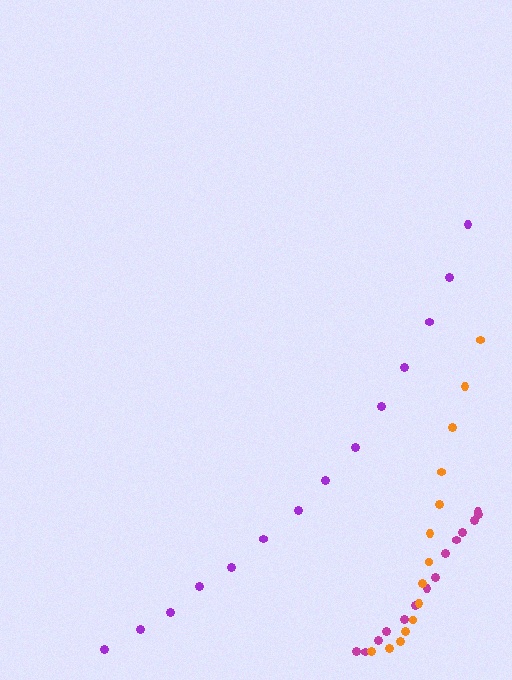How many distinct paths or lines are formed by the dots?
There are 3 distinct paths.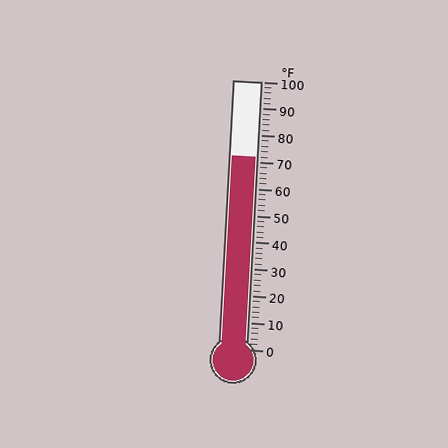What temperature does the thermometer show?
The thermometer shows approximately 72°F.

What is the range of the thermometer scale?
The thermometer scale ranges from 0°F to 100°F.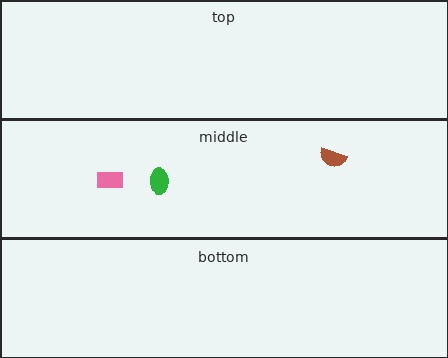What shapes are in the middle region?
The brown semicircle, the pink rectangle, the green ellipse.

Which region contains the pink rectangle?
The middle region.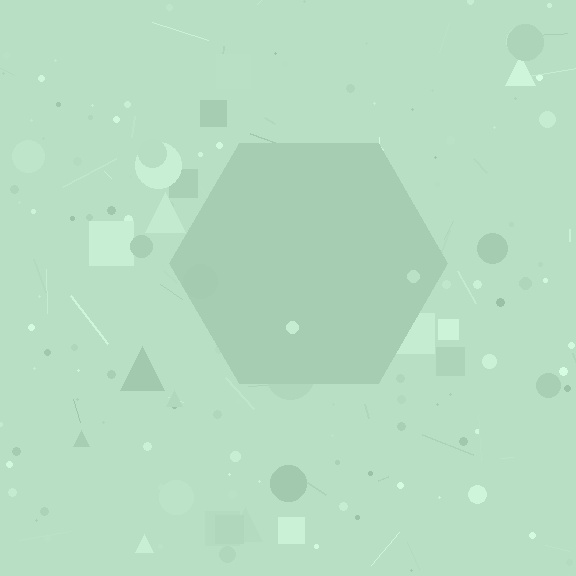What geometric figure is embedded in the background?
A hexagon is embedded in the background.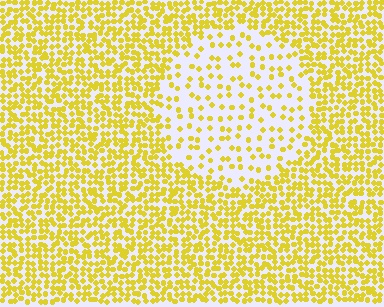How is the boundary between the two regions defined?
The boundary is defined by a change in element density (approximately 2.7x ratio). All elements are the same color, size, and shape.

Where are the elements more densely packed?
The elements are more densely packed outside the circle boundary.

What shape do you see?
I see a circle.